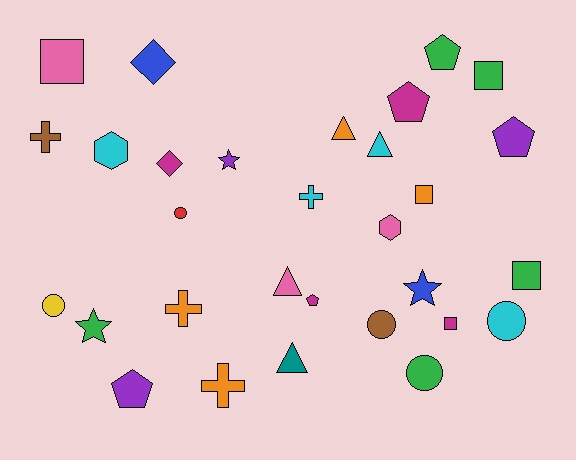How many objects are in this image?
There are 30 objects.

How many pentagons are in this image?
There are 5 pentagons.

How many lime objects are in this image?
There are no lime objects.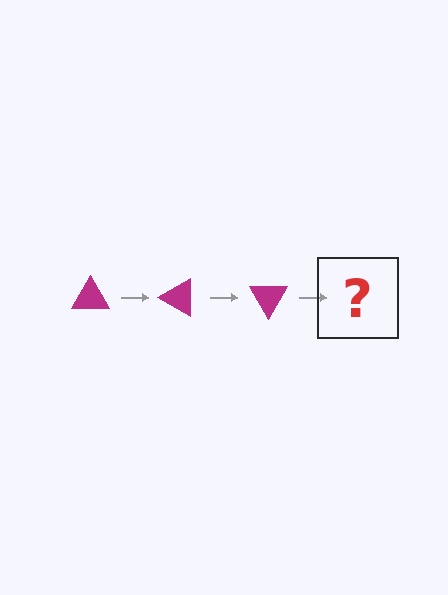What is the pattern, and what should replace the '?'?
The pattern is that the triangle rotates 30 degrees each step. The '?' should be a magenta triangle rotated 90 degrees.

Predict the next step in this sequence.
The next step is a magenta triangle rotated 90 degrees.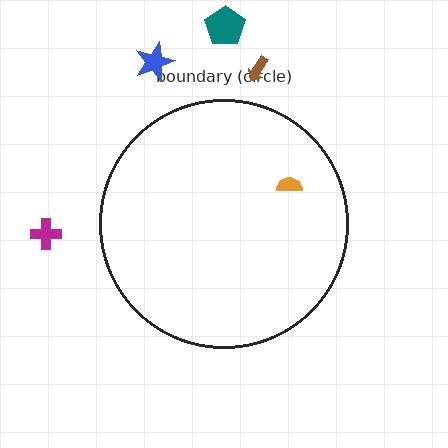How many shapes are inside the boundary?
1 inside, 4 outside.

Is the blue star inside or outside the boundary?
Outside.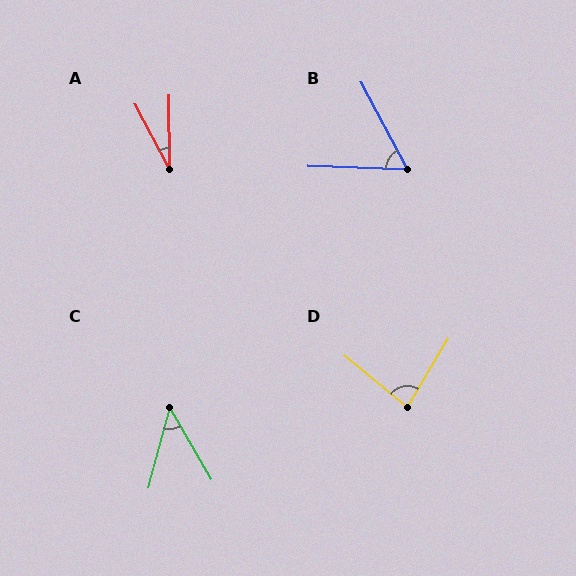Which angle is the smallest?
A, at approximately 28 degrees.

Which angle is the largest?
D, at approximately 81 degrees.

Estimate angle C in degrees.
Approximately 45 degrees.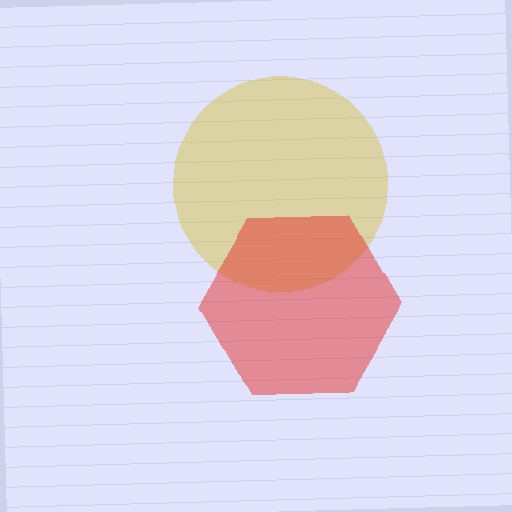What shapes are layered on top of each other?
The layered shapes are: a yellow circle, a red hexagon.